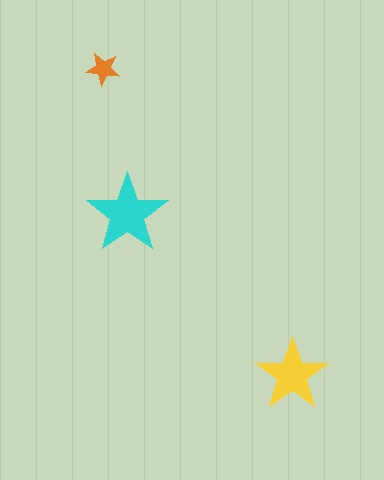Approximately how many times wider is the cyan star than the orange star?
About 2.5 times wider.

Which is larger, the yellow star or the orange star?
The yellow one.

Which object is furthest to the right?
The yellow star is rightmost.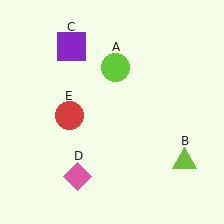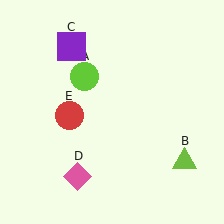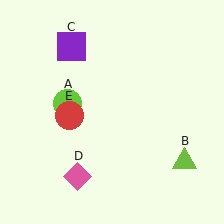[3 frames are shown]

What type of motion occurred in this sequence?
The lime circle (object A) rotated counterclockwise around the center of the scene.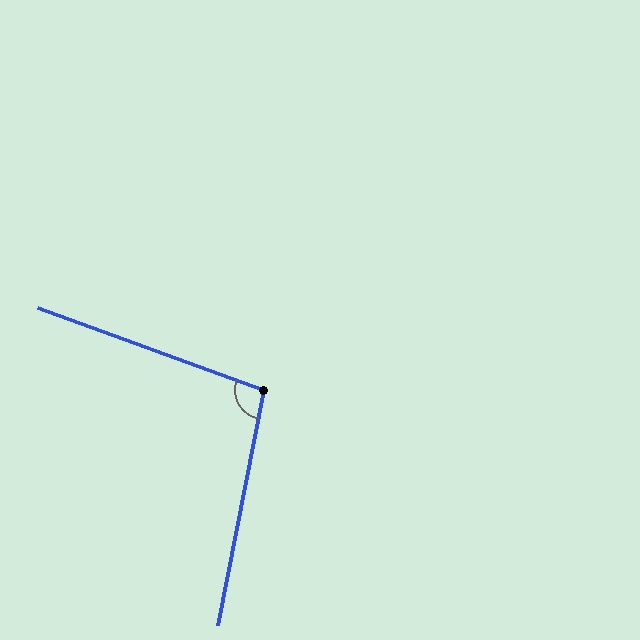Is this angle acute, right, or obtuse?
It is obtuse.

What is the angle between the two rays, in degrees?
Approximately 99 degrees.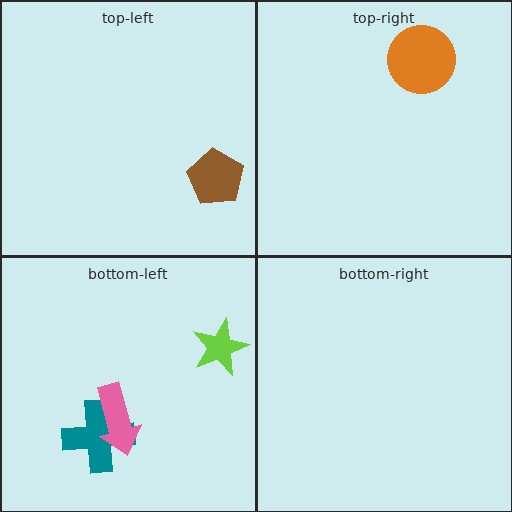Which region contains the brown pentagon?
The top-left region.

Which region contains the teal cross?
The bottom-left region.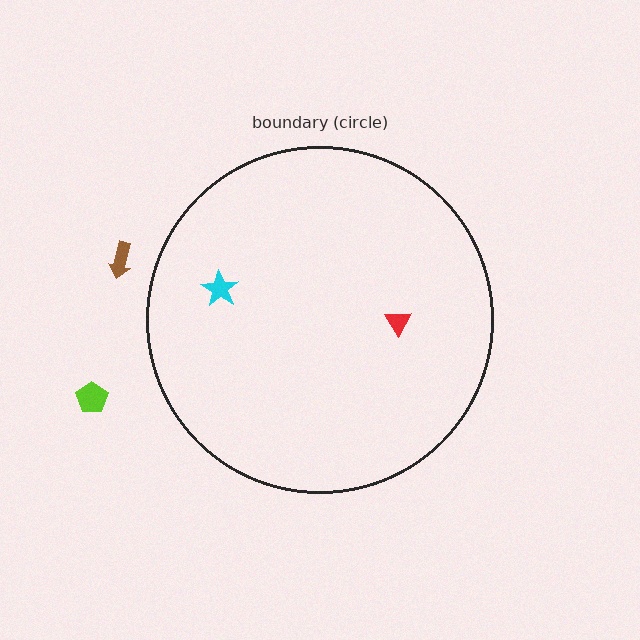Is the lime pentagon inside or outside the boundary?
Outside.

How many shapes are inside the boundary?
2 inside, 2 outside.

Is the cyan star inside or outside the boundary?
Inside.